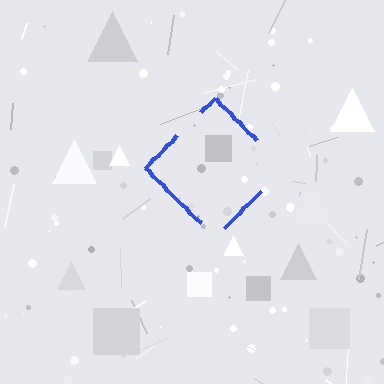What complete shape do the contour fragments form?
The contour fragments form a diamond.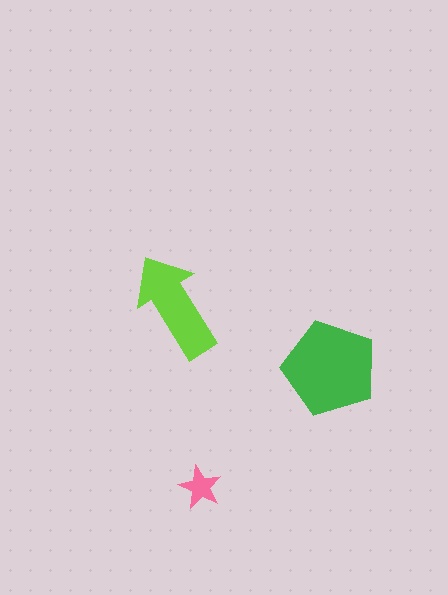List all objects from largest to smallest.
The green pentagon, the lime arrow, the pink star.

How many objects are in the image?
There are 3 objects in the image.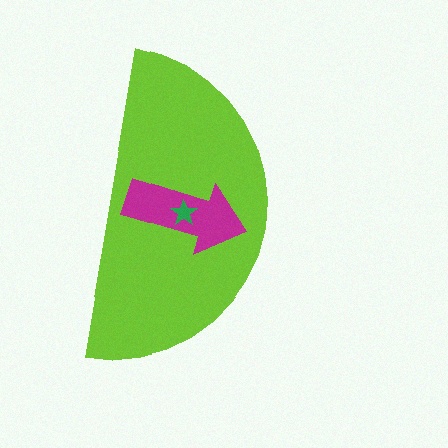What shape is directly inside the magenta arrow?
The green star.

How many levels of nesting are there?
3.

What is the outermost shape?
The lime semicircle.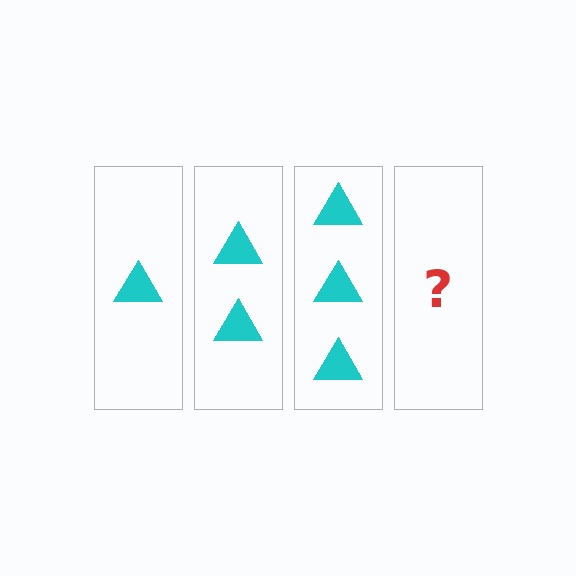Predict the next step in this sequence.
The next step is 4 triangles.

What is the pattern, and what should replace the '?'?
The pattern is that each step adds one more triangle. The '?' should be 4 triangles.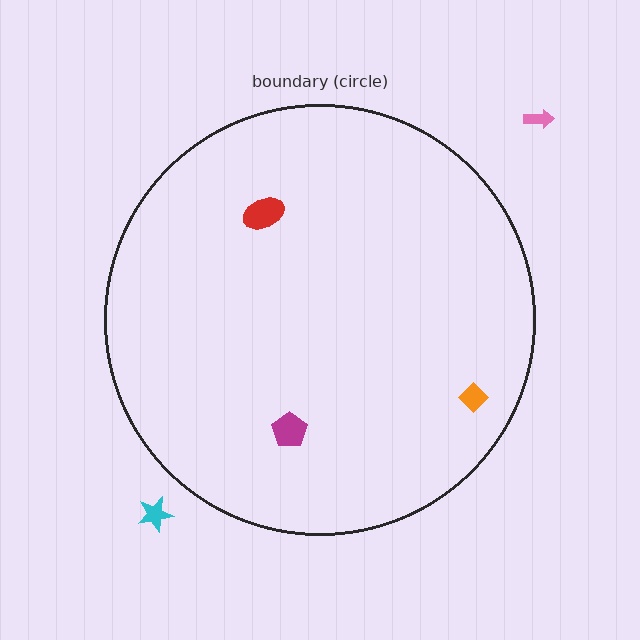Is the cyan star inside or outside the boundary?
Outside.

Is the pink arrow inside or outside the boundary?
Outside.